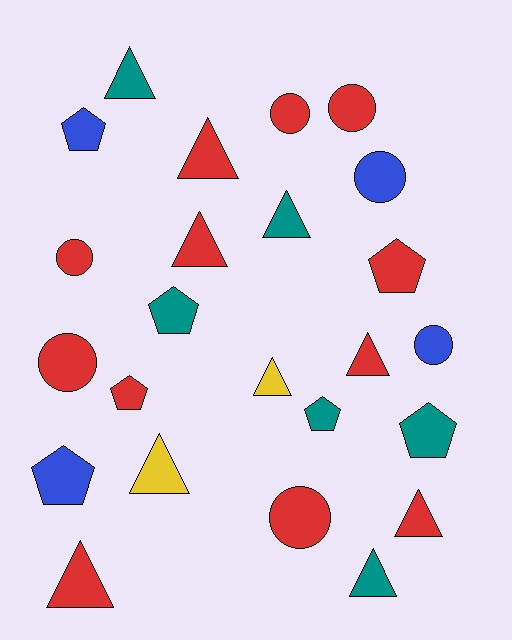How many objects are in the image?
There are 24 objects.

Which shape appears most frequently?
Triangle, with 10 objects.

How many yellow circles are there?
There are no yellow circles.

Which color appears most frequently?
Red, with 12 objects.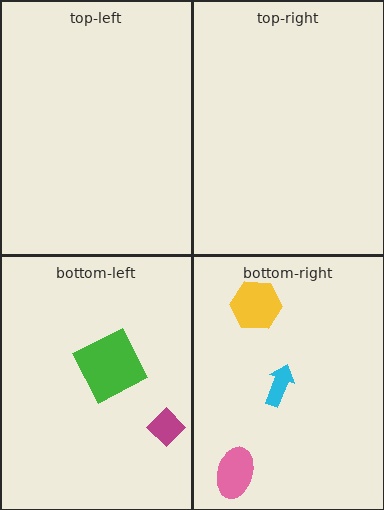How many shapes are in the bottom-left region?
2.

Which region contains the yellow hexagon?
The bottom-right region.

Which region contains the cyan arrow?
The bottom-right region.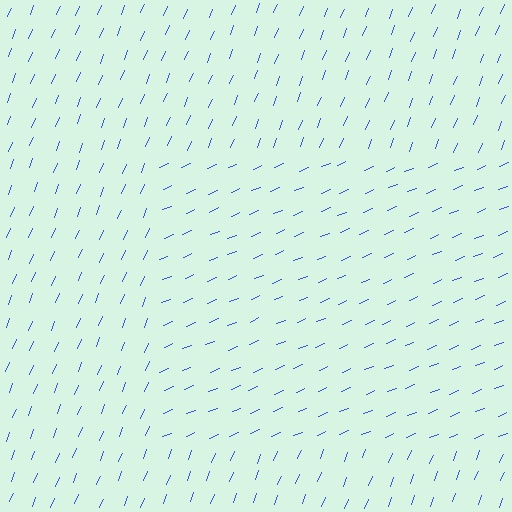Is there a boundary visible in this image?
Yes, there is a texture boundary formed by a change in line orientation.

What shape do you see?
I see a rectangle.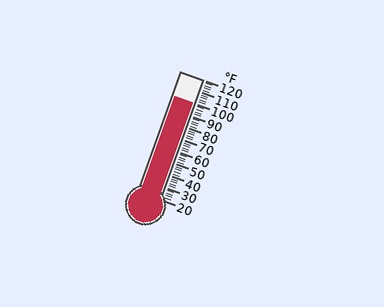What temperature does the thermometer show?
The thermometer shows approximately 100°F.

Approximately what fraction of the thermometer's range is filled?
The thermometer is filled to approximately 80% of its range.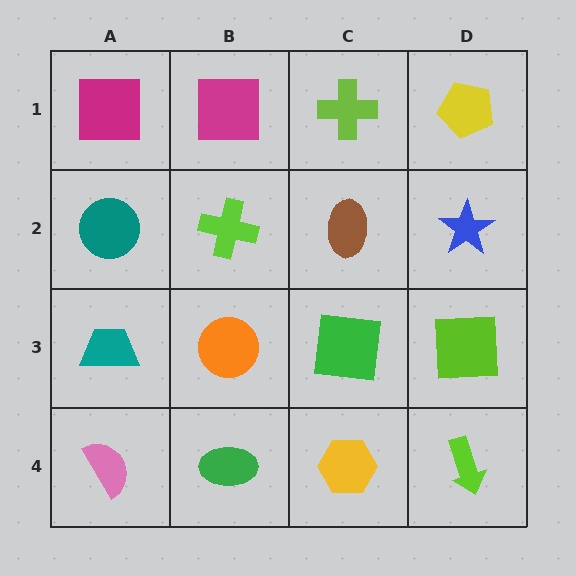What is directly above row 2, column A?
A magenta square.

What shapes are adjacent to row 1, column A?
A teal circle (row 2, column A), a magenta square (row 1, column B).